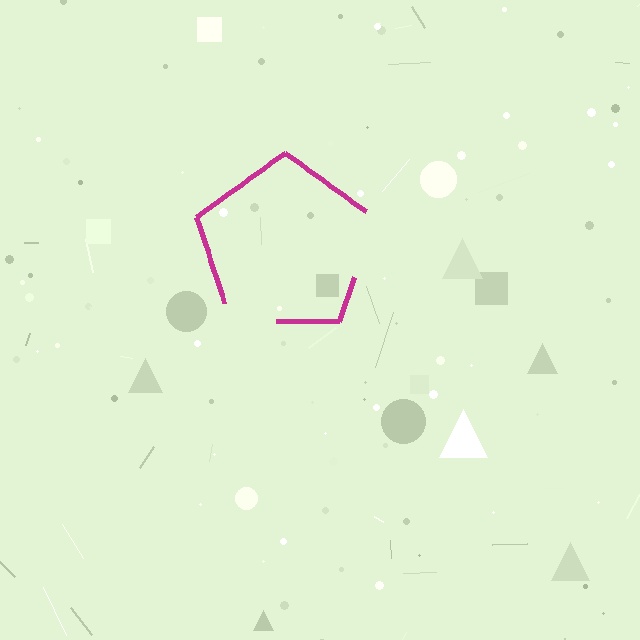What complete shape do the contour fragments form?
The contour fragments form a pentagon.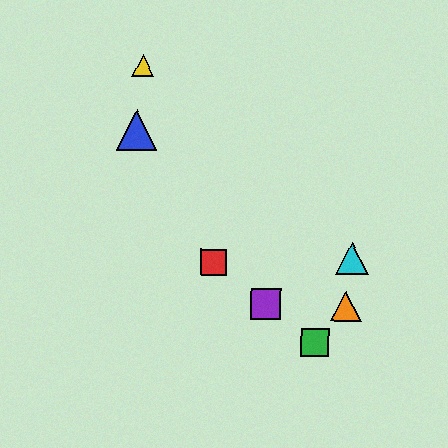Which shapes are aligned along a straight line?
The red square, the green square, the purple square are aligned along a straight line.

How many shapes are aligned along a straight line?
3 shapes (the red square, the green square, the purple square) are aligned along a straight line.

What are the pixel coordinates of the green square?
The green square is at (315, 343).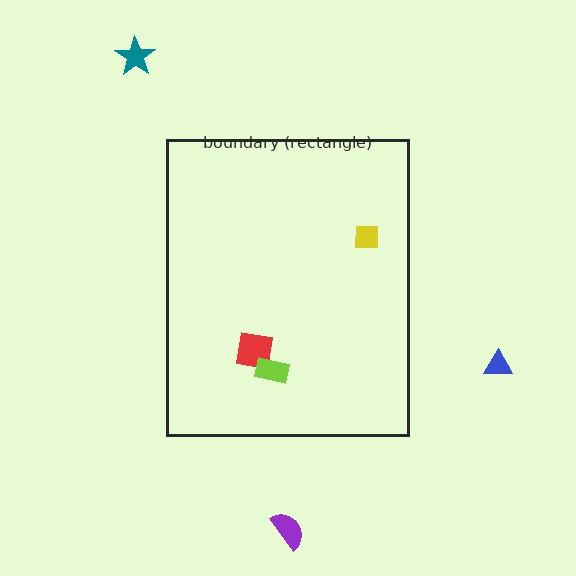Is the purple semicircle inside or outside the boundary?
Outside.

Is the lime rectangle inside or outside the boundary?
Inside.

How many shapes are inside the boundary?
3 inside, 3 outside.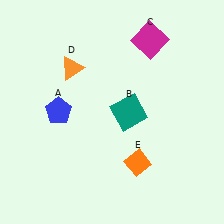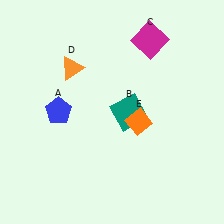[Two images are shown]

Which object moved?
The orange diamond (E) moved up.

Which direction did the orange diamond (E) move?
The orange diamond (E) moved up.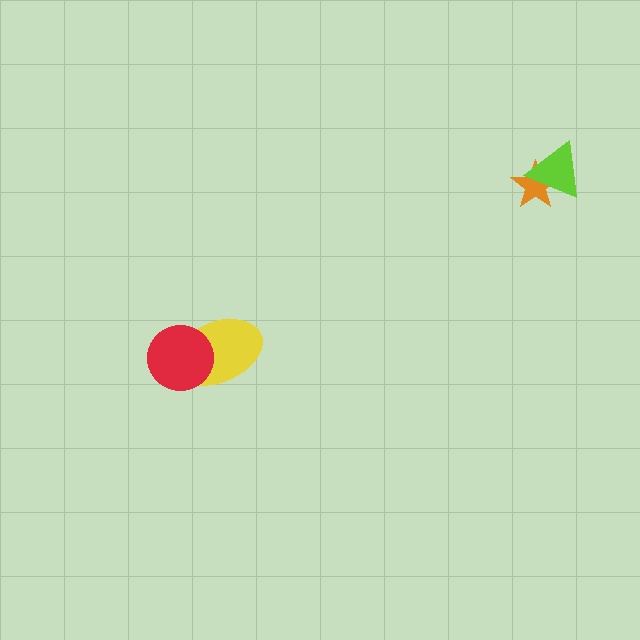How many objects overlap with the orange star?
1 object overlaps with the orange star.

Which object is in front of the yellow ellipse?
The red circle is in front of the yellow ellipse.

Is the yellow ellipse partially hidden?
Yes, it is partially covered by another shape.